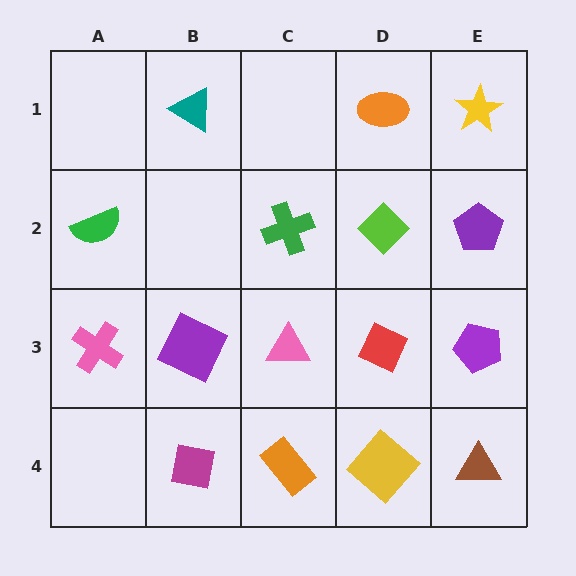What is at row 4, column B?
A magenta square.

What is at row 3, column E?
A purple pentagon.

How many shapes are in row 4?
4 shapes.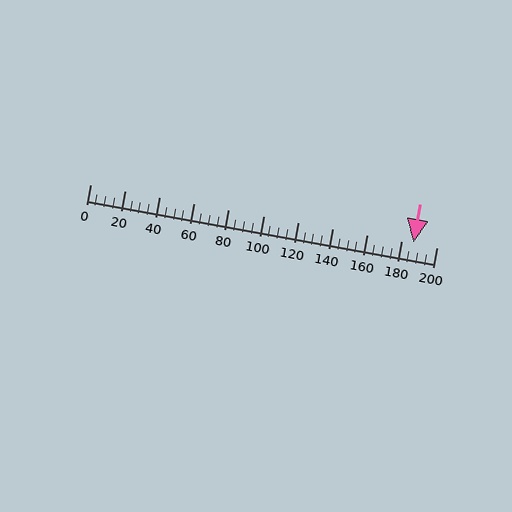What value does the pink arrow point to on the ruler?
The pink arrow points to approximately 187.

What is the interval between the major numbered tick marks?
The major tick marks are spaced 20 units apart.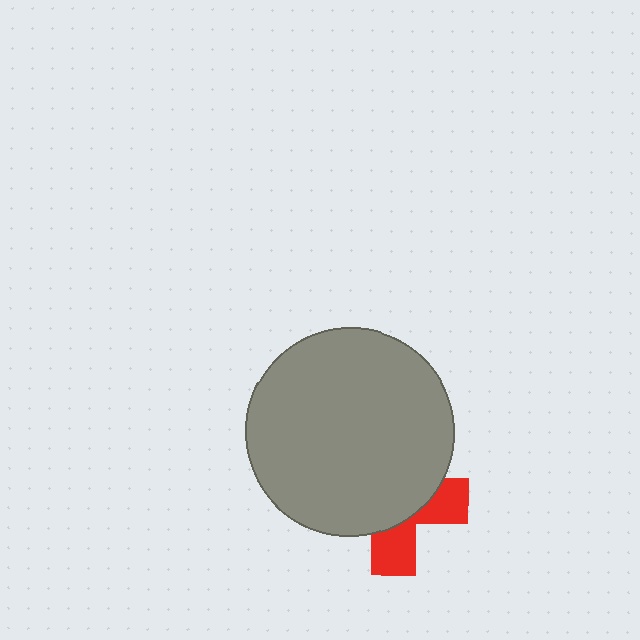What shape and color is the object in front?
The object in front is a gray circle.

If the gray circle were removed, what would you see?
You would see the complete red cross.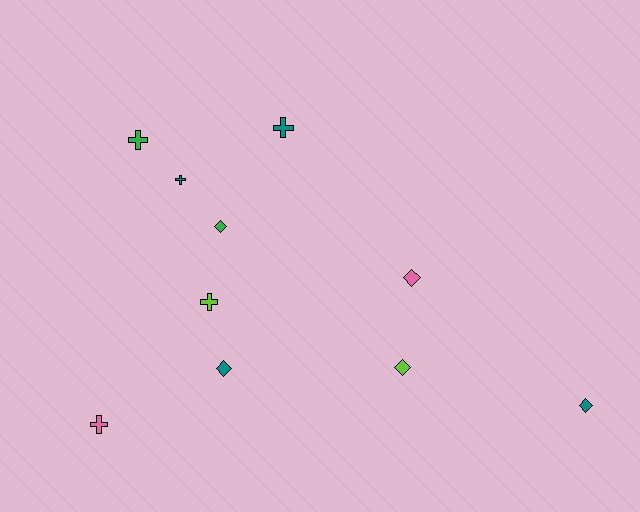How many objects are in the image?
There are 10 objects.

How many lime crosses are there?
There is 1 lime cross.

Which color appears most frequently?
Teal, with 4 objects.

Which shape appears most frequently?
Diamond, with 5 objects.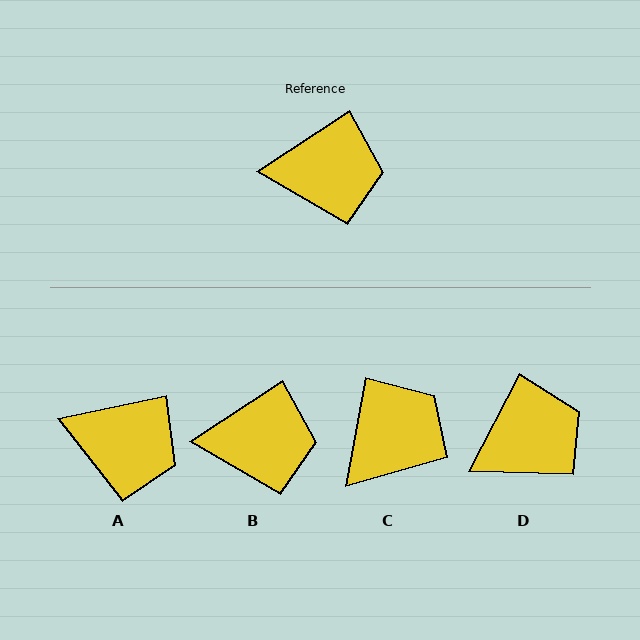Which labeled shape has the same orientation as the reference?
B.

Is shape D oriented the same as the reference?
No, it is off by about 29 degrees.